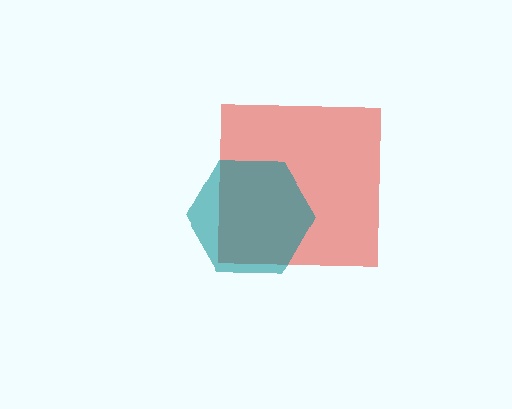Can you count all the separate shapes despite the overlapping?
Yes, there are 2 separate shapes.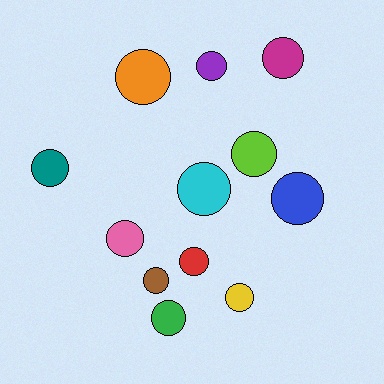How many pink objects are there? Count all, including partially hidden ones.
There is 1 pink object.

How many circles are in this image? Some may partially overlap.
There are 12 circles.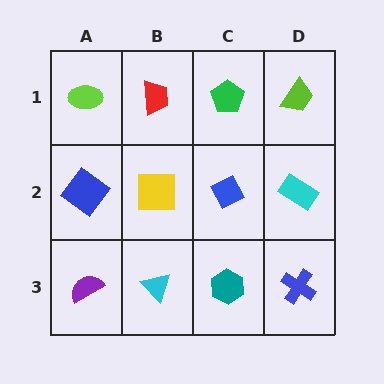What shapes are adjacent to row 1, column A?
A blue diamond (row 2, column A), a red trapezoid (row 1, column B).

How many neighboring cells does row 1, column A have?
2.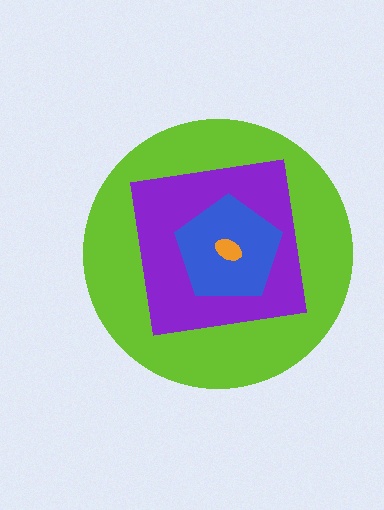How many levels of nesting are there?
4.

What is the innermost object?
The orange ellipse.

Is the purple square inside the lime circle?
Yes.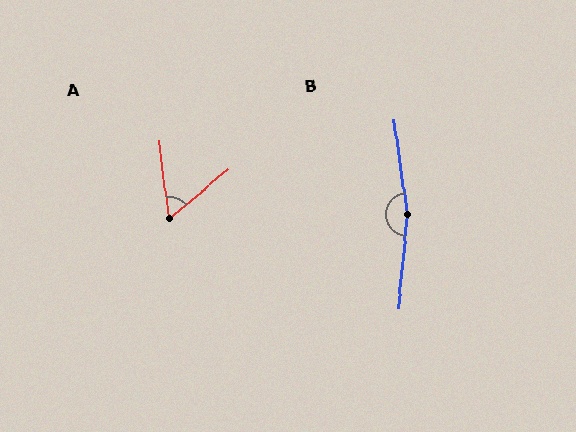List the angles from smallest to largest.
A (58°), B (167°).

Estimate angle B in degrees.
Approximately 167 degrees.